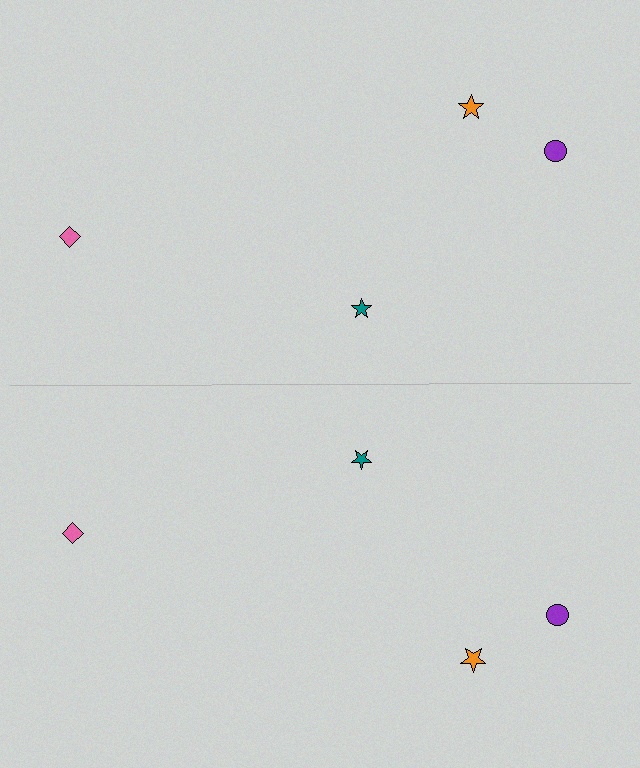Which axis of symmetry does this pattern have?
The pattern has a horizontal axis of symmetry running through the center of the image.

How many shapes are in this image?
There are 8 shapes in this image.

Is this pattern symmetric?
Yes, this pattern has bilateral (reflection) symmetry.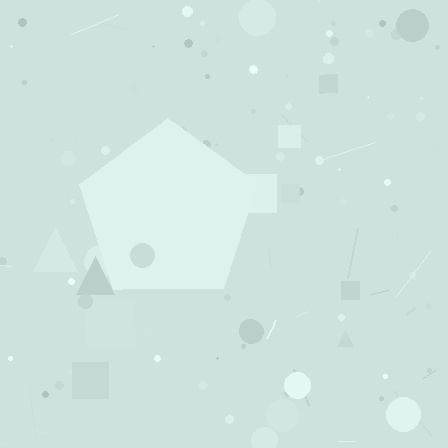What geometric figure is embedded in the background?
A pentagon is embedded in the background.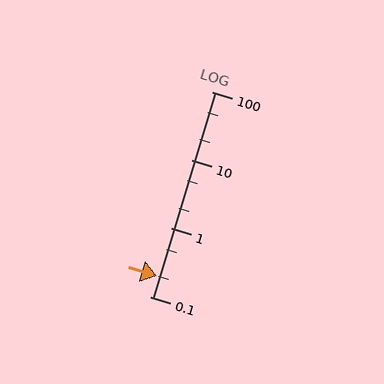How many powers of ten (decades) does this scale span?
The scale spans 3 decades, from 0.1 to 100.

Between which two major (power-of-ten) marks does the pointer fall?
The pointer is between 0.1 and 1.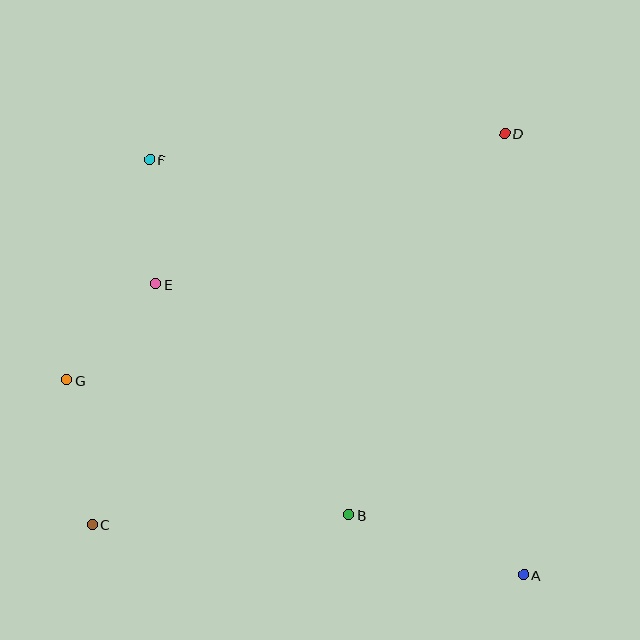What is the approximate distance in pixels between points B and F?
The distance between B and F is approximately 407 pixels.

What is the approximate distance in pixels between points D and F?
The distance between D and F is approximately 356 pixels.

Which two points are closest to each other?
Points E and F are closest to each other.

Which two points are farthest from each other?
Points C and D are farthest from each other.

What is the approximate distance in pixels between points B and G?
The distance between B and G is approximately 313 pixels.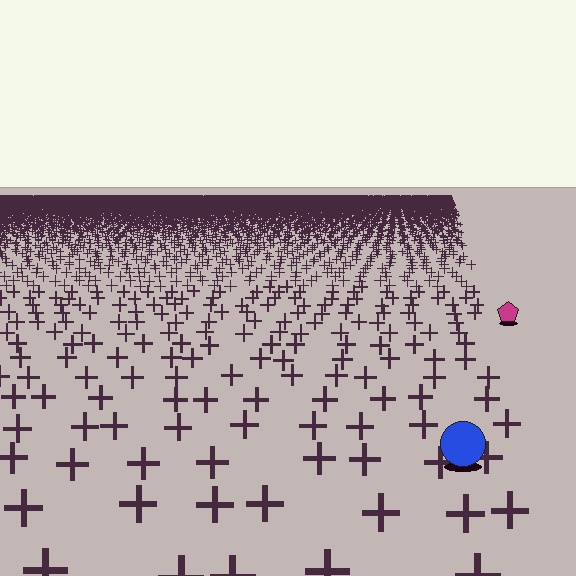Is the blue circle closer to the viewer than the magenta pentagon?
Yes. The blue circle is closer — you can tell from the texture gradient: the ground texture is coarser near it.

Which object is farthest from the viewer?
The magenta pentagon is farthest from the viewer. It appears smaller and the ground texture around it is denser.